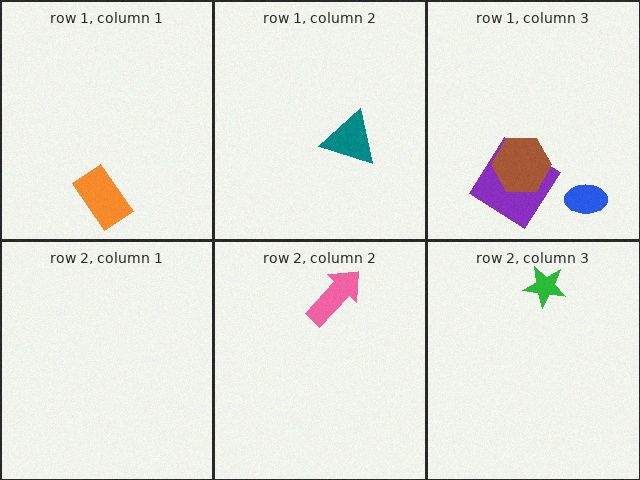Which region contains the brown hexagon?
The row 1, column 3 region.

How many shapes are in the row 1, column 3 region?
3.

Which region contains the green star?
The row 2, column 3 region.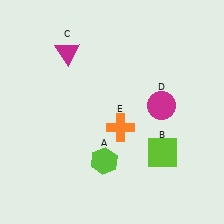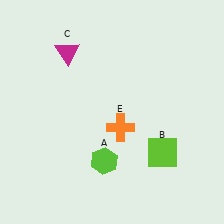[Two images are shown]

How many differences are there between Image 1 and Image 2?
There is 1 difference between the two images.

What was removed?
The magenta circle (D) was removed in Image 2.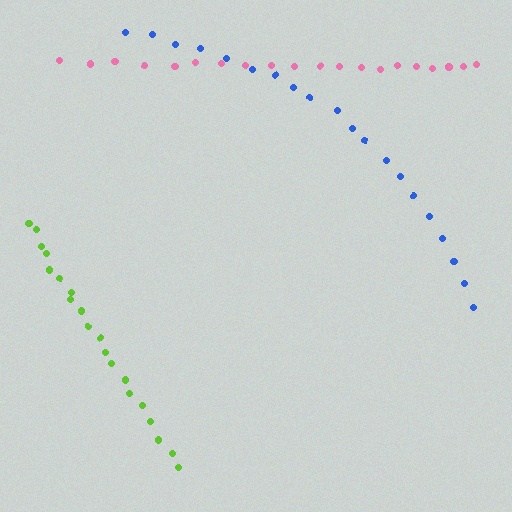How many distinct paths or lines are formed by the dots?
There are 3 distinct paths.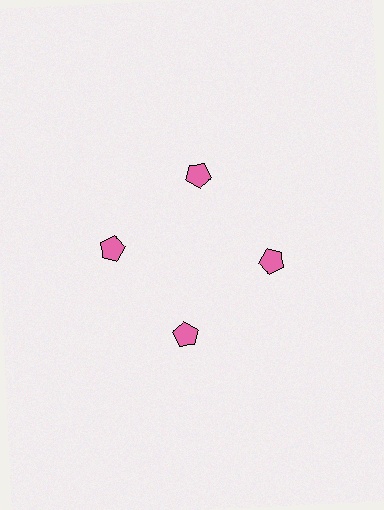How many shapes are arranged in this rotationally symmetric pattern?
There are 4 shapes, arranged in 4 groups of 1.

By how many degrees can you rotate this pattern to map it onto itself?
The pattern maps onto itself every 90 degrees of rotation.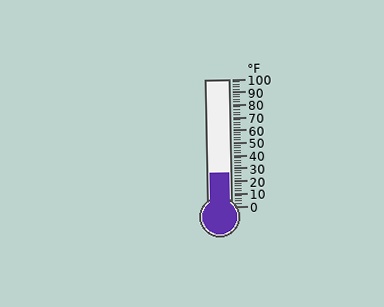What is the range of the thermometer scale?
The thermometer scale ranges from 0°F to 100°F.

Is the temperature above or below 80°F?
The temperature is below 80°F.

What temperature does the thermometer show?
The thermometer shows approximately 26°F.